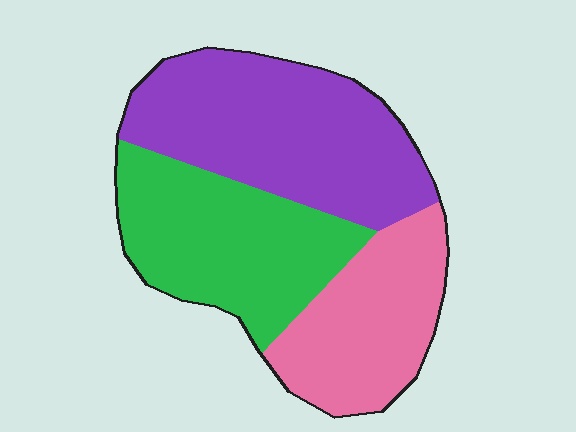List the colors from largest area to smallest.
From largest to smallest: purple, green, pink.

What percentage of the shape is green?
Green covers about 35% of the shape.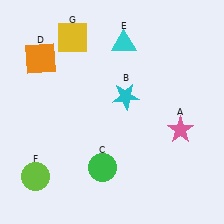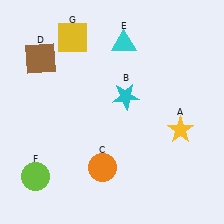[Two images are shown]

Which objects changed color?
A changed from pink to yellow. C changed from green to orange. D changed from orange to brown.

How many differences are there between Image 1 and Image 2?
There are 3 differences between the two images.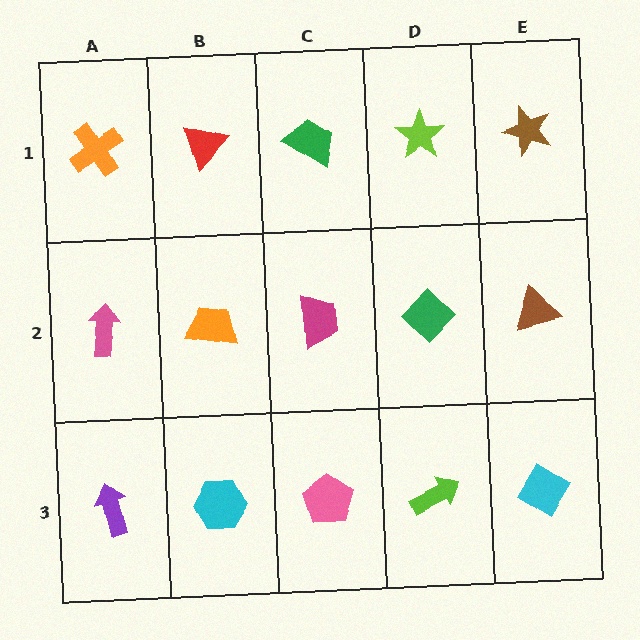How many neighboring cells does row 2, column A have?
3.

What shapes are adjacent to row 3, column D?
A green diamond (row 2, column D), a pink pentagon (row 3, column C), a cyan diamond (row 3, column E).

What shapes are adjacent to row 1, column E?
A brown triangle (row 2, column E), a lime star (row 1, column D).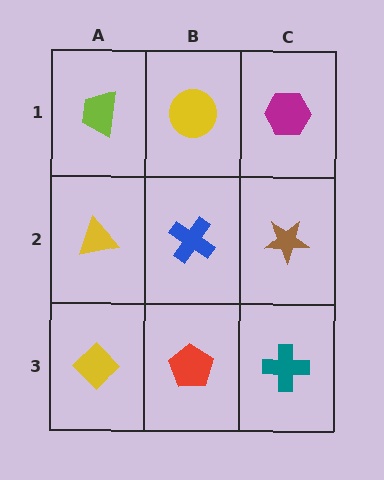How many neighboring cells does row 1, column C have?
2.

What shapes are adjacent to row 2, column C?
A magenta hexagon (row 1, column C), a teal cross (row 3, column C), a blue cross (row 2, column B).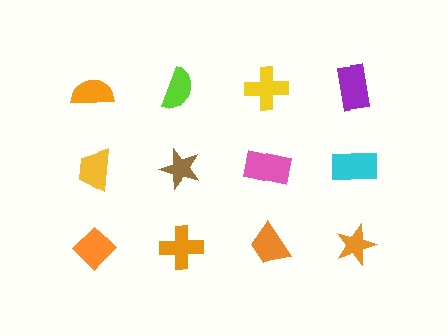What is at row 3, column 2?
An orange cross.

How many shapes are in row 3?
4 shapes.